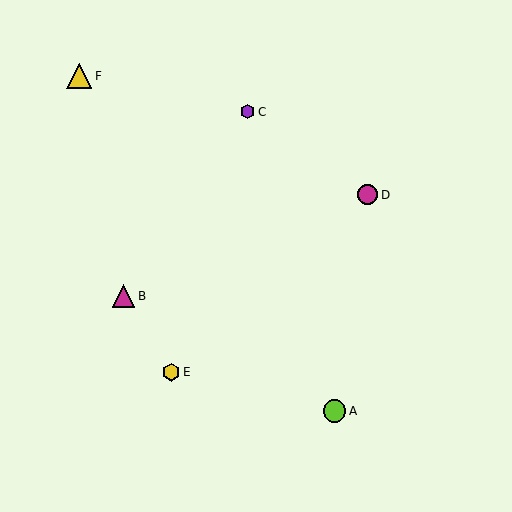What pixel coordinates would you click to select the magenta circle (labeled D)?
Click at (367, 195) to select the magenta circle D.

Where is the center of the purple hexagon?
The center of the purple hexagon is at (248, 112).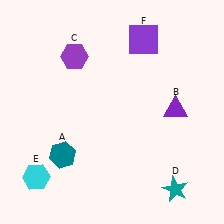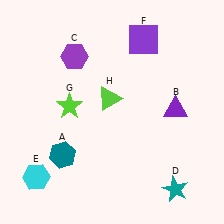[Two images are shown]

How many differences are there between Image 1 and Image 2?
There are 2 differences between the two images.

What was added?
A lime star (G), a lime triangle (H) were added in Image 2.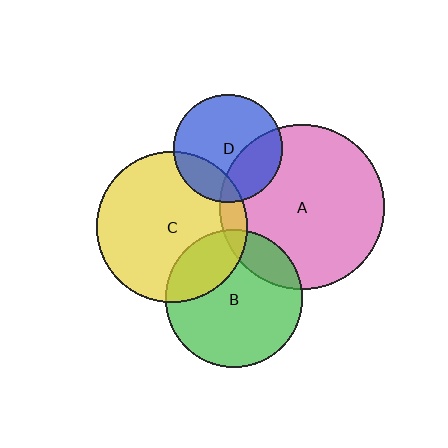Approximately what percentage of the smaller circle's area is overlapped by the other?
Approximately 20%.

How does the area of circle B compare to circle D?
Approximately 1.6 times.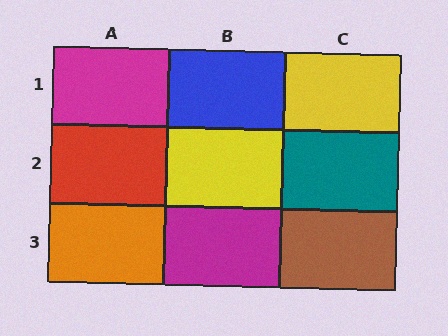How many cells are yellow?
2 cells are yellow.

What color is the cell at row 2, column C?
Teal.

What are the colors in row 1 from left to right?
Magenta, blue, yellow.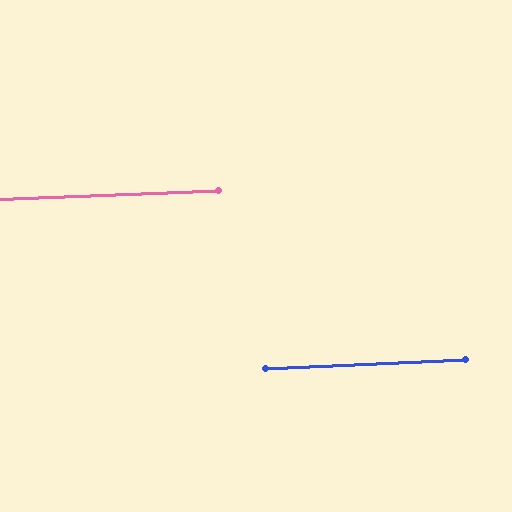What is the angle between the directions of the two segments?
Approximately 0 degrees.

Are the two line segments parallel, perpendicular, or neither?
Parallel — their directions differ by only 0.5°.